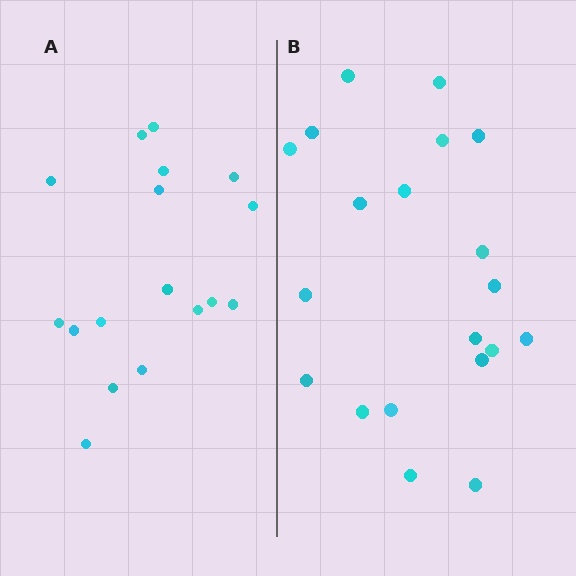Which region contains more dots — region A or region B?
Region B (the right region) has more dots.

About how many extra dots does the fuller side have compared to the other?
Region B has just a few more — roughly 2 or 3 more dots than region A.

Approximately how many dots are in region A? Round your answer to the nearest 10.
About 20 dots. (The exact count is 17, which rounds to 20.)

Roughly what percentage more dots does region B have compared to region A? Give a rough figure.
About 20% more.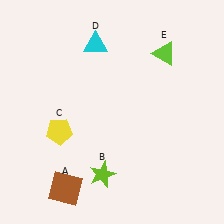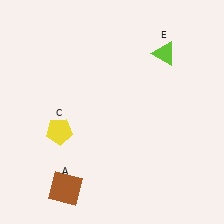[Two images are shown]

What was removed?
The lime star (B), the cyan triangle (D) were removed in Image 2.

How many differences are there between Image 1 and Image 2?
There are 2 differences between the two images.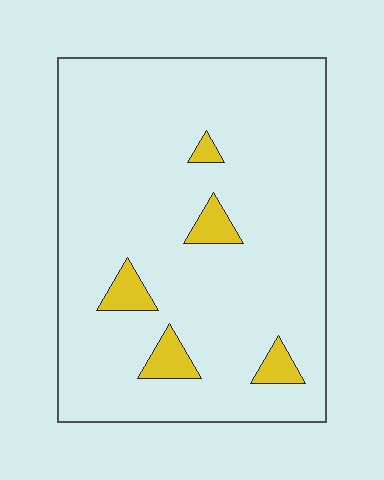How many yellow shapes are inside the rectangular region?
5.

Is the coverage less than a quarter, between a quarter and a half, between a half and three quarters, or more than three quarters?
Less than a quarter.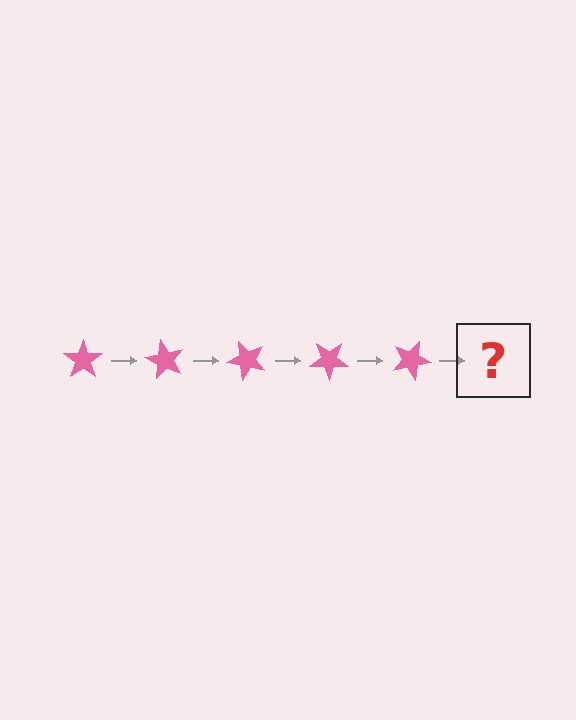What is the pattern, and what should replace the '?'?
The pattern is that the star rotates 60 degrees each step. The '?' should be a pink star rotated 300 degrees.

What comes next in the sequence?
The next element should be a pink star rotated 300 degrees.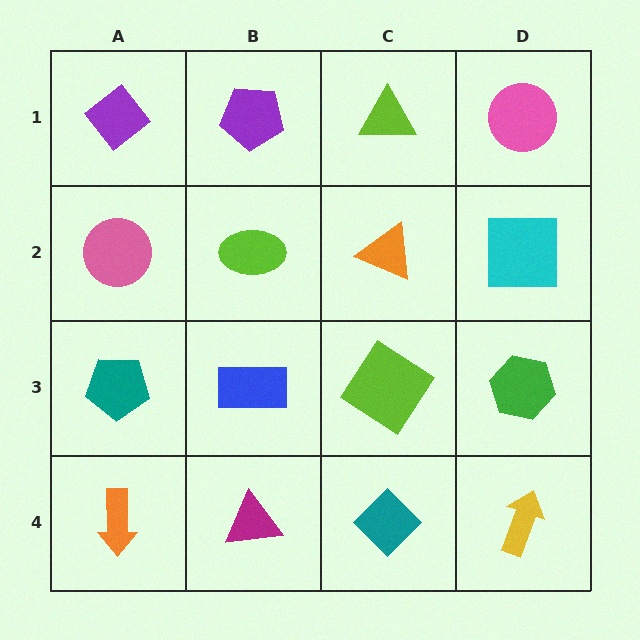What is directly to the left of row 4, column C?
A magenta triangle.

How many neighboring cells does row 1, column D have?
2.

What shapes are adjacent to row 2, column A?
A purple diamond (row 1, column A), a teal pentagon (row 3, column A), a lime ellipse (row 2, column B).